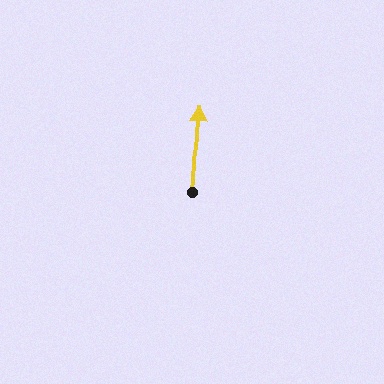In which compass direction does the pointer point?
North.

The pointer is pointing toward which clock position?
Roughly 12 o'clock.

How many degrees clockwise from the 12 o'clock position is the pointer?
Approximately 4 degrees.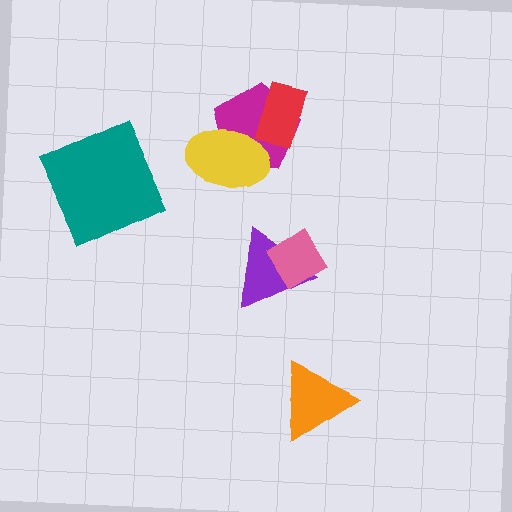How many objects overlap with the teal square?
0 objects overlap with the teal square.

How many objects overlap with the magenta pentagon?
2 objects overlap with the magenta pentagon.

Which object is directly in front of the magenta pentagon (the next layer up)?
The yellow ellipse is directly in front of the magenta pentagon.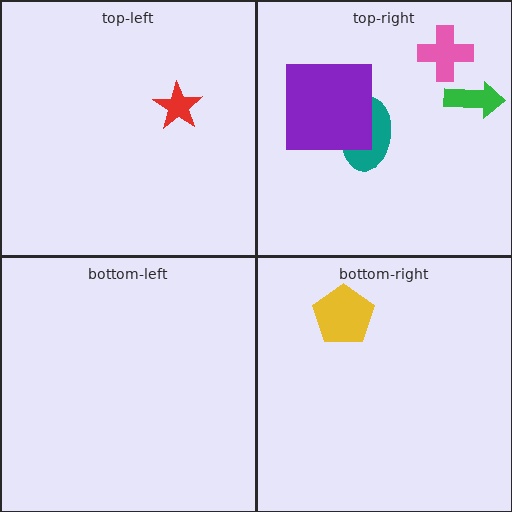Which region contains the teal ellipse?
The top-right region.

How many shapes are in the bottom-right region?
1.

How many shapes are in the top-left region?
1.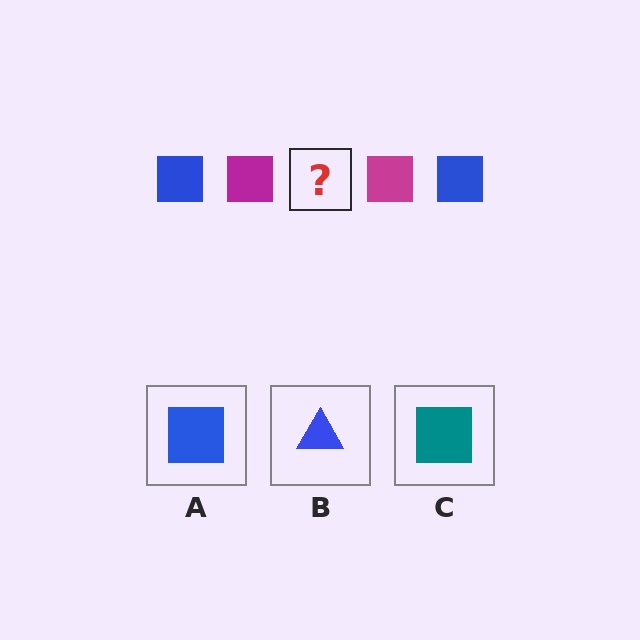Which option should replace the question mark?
Option A.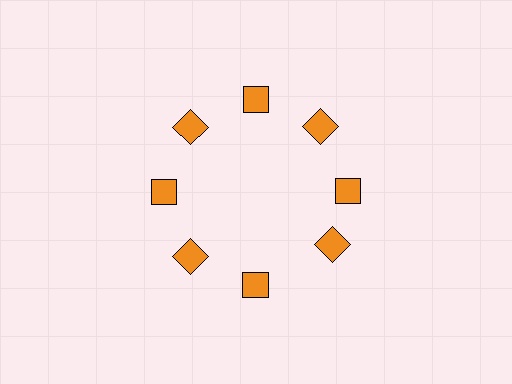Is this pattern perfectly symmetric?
No. The 8 orange squares are arranged in a ring, but one element near the 4 o'clock position is rotated out of alignment along the ring, breaking the 8-fold rotational symmetry.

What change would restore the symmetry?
The symmetry would be restored by rotating it back into even spacing with its neighbors so that all 8 squares sit at equal angles and equal distance from the center.